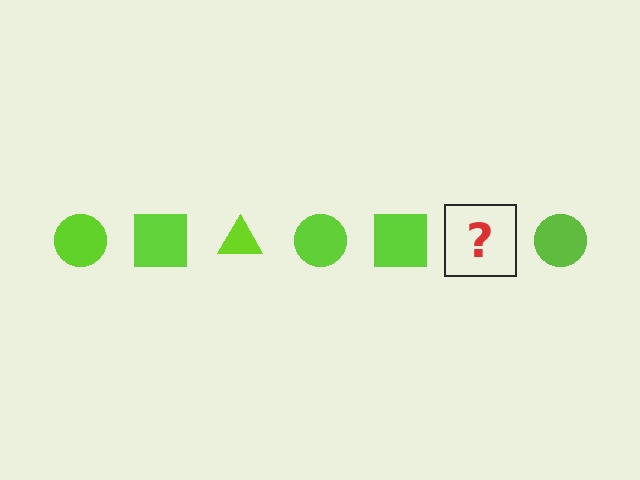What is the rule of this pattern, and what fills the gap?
The rule is that the pattern cycles through circle, square, triangle shapes in lime. The gap should be filled with a lime triangle.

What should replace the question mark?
The question mark should be replaced with a lime triangle.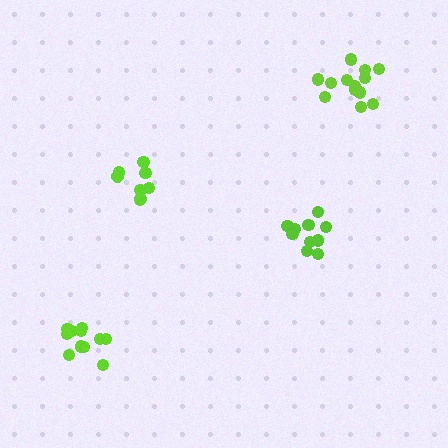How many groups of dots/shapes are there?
There are 4 groups.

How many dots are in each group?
Group 1: 8 dots, Group 2: 13 dots, Group 3: 11 dots, Group 4: 12 dots (44 total).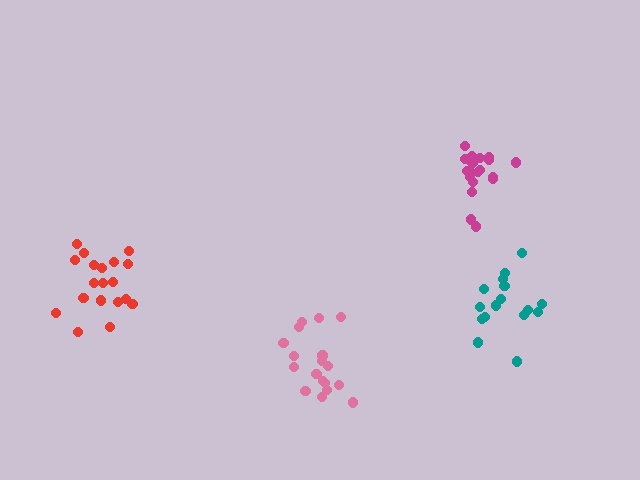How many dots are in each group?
Group 1: 18 dots, Group 2: 16 dots, Group 3: 19 dots, Group 4: 19 dots (72 total).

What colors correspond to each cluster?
The clusters are colored: pink, teal, red, magenta.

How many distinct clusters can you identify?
There are 4 distinct clusters.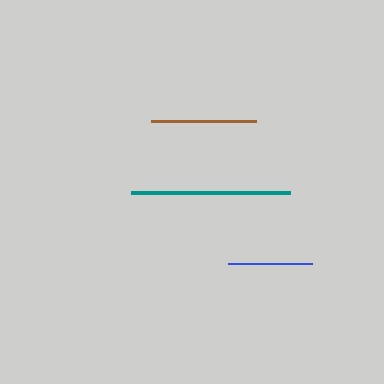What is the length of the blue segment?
The blue segment is approximately 84 pixels long.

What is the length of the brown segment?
The brown segment is approximately 105 pixels long.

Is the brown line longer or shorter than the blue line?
The brown line is longer than the blue line.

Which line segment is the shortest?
The blue line is the shortest at approximately 84 pixels.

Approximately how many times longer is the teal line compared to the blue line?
The teal line is approximately 1.9 times the length of the blue line.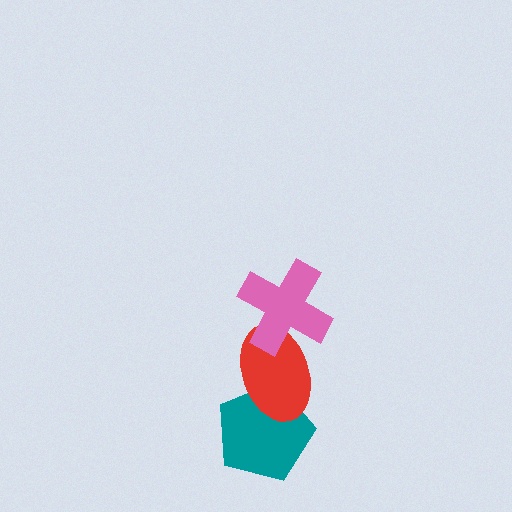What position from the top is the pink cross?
The pink cross is 1st from the top.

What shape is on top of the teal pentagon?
The red ellipse is on top of the teal pentagon.